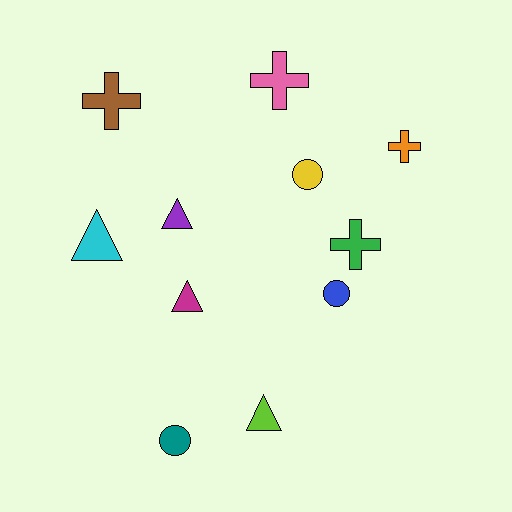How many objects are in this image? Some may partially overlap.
There are 11 objects.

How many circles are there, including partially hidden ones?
There are 3 circles.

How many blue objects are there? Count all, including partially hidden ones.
There is 1 blue object.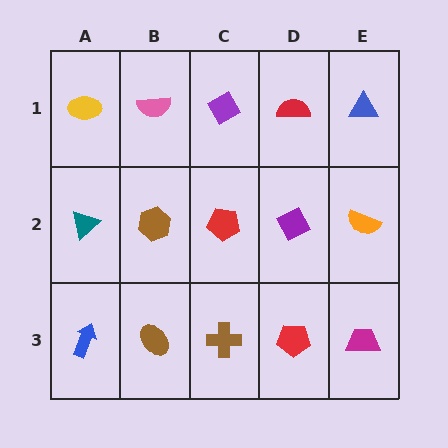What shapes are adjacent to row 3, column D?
A purple diamond (row 2, column D), a brown cross (row 3, column C), a magenta trapezoid (row 3, column E).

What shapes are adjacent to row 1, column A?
A teal triangle (row 2, column A), a pink semicircle (row 1, column B).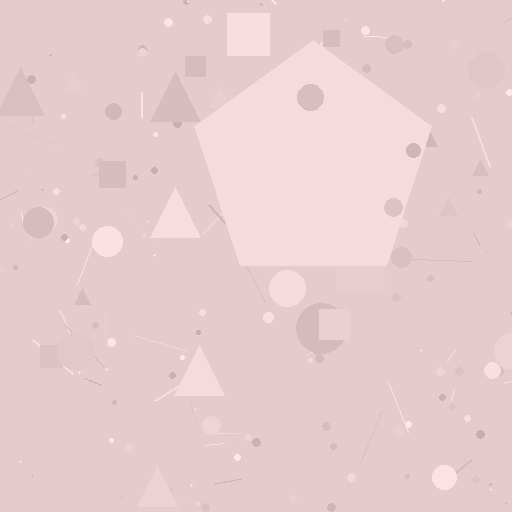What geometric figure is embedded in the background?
A pentagon is embedded in the background.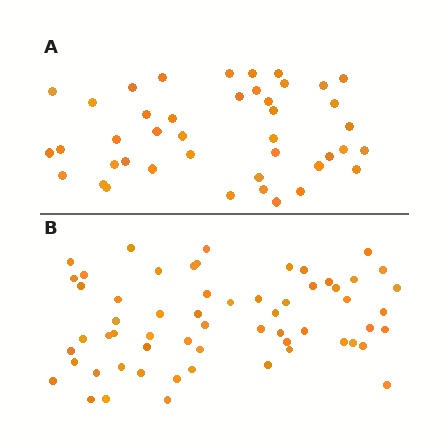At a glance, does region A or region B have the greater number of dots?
Region B (the bottom region) has more dots.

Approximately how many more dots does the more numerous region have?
Region B has approximately 20 more dots than region A.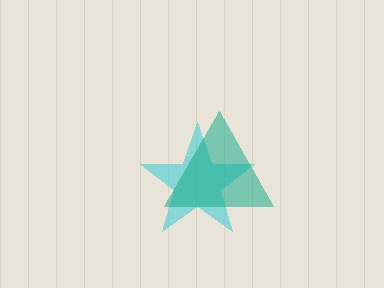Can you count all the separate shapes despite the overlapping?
Yes, there are 2 separate shapes.